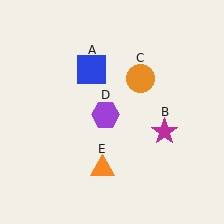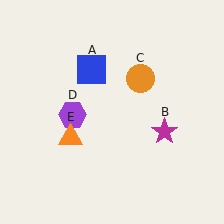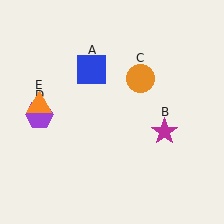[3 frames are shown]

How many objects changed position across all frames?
2 objects changed position: purple hexagon (object D), orange triangle (object E).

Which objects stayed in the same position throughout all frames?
Blue square (object A) and magenta star (object B) and orange circle (object C) remained stationary.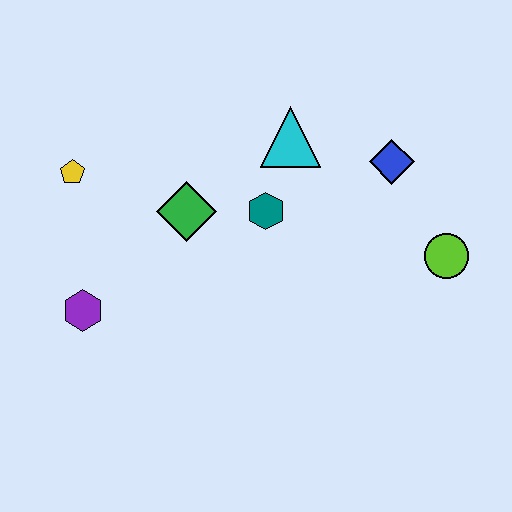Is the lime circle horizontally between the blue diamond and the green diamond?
No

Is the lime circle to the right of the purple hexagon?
Yes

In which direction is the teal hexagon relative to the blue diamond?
The teal hexagon is to the left of the blue diamond.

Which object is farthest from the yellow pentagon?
The lime circle is farthest from the yellow pentagon.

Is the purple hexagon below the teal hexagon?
Yes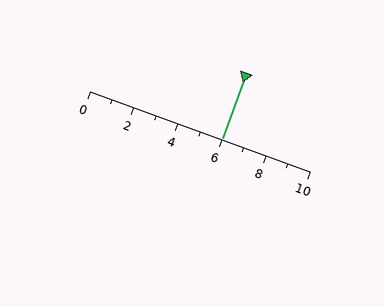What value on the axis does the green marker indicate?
The marker indicates approximately 6.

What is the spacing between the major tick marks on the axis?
The major ticks are spaced 2 apart.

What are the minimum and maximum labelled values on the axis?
The axis runs from 0 to 10.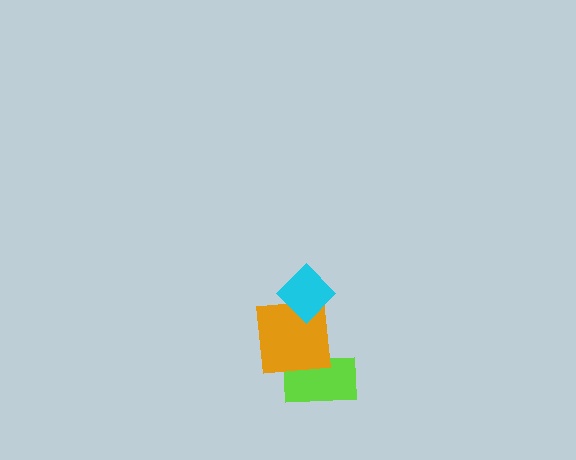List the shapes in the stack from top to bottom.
From top to bottom: the cyan diamond, the orange square, the lime rectangle.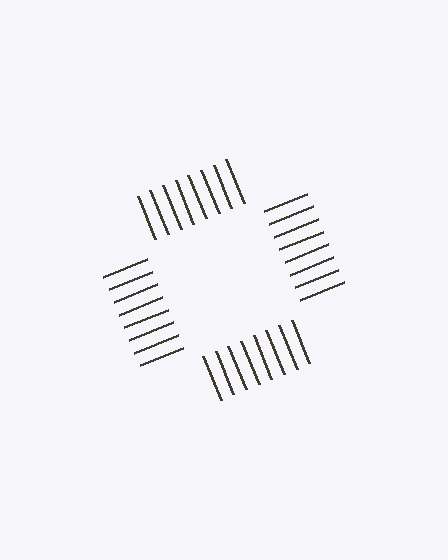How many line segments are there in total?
32 — 8 along each of the 4 edges.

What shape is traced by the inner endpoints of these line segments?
An illusory square — the line segments terminate on its edges but no continuous stroke is drawn.